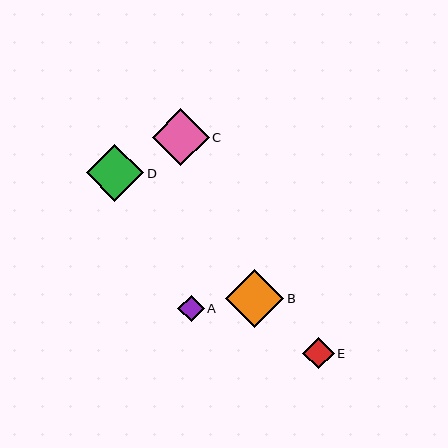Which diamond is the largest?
Diamond B is the largest with a size of approximately 58 pixels.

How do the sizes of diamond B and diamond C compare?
Diamond B and diamond C are approximately the same size.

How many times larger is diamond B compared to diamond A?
Diamond B is approximately 2.2 times the size of diamond A.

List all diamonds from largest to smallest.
From largest to smallest: B, D, C, E, A.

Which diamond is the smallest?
Diamond A is the smallest with a size of approximately 26 pixels.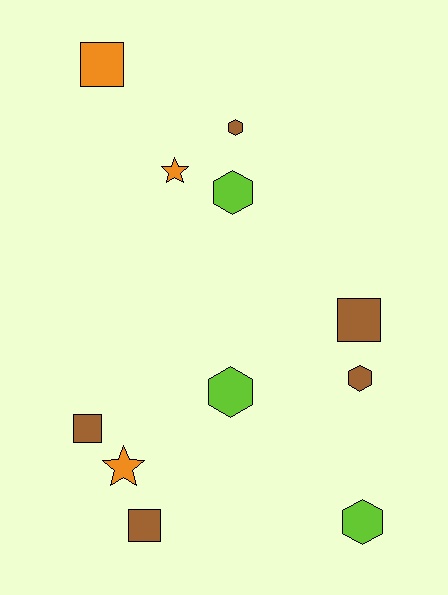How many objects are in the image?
There are 11 objects.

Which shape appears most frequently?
Hexagon, with 5 objects.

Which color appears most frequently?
Brown, with 5 objects.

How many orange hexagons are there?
There are no orange hexagons.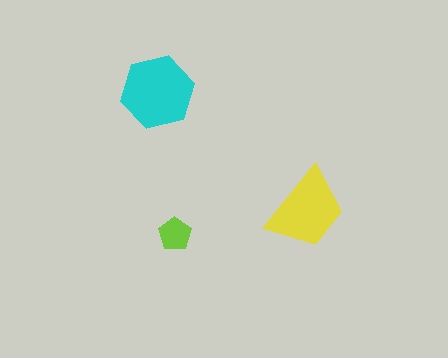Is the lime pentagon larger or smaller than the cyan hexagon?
Smaller.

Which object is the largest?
The cyan hexagon.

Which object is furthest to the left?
The cyan hexagon is leftmost.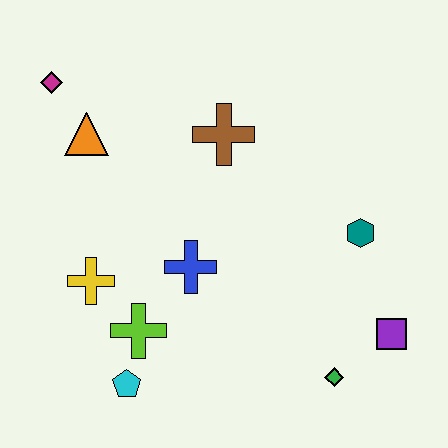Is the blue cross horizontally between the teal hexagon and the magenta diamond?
Yes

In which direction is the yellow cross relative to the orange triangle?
The yellow cross is below the orange triangle.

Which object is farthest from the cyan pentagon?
The magenta diamond is farthest from the cyan pentagon.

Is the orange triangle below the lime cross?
No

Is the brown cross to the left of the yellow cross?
No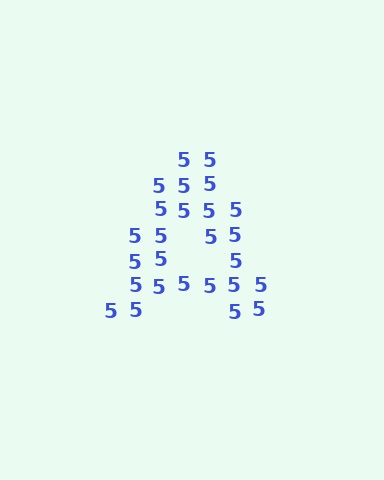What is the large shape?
The large shape is the letter A.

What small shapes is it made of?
It is made of small digit 5's.